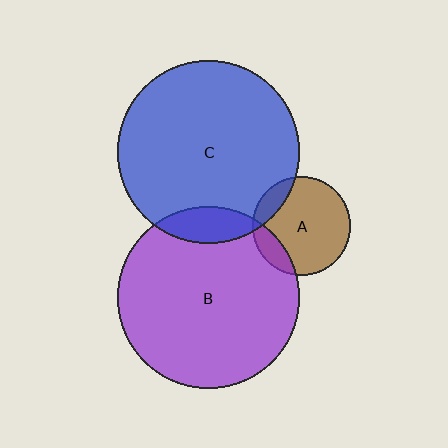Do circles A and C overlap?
Yes.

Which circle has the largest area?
Circle C (blue).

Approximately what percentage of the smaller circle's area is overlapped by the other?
Approximately 15%.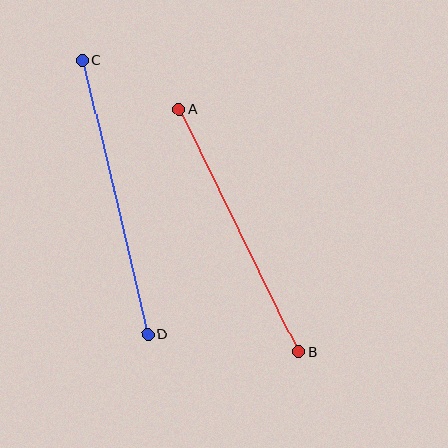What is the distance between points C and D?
The distance is approximately 282 pixels.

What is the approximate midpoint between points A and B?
The midpoint is at approximately (239, 231) pixels.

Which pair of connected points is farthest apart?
Points C and D are farthest apart.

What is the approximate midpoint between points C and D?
The midpoint is at approximately (115, 197) pixels.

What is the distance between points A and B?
The distance is approximately 270 pixels.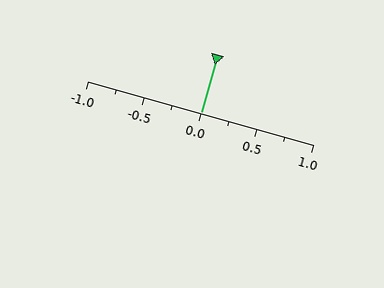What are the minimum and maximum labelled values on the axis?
The axis runs from -1.0 to 1.0.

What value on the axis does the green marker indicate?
The marker indicates approximately 0.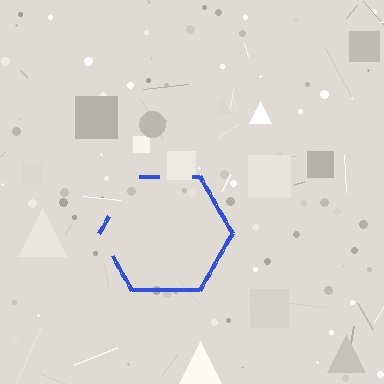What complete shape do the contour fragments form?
The contour fragments form a hexagon.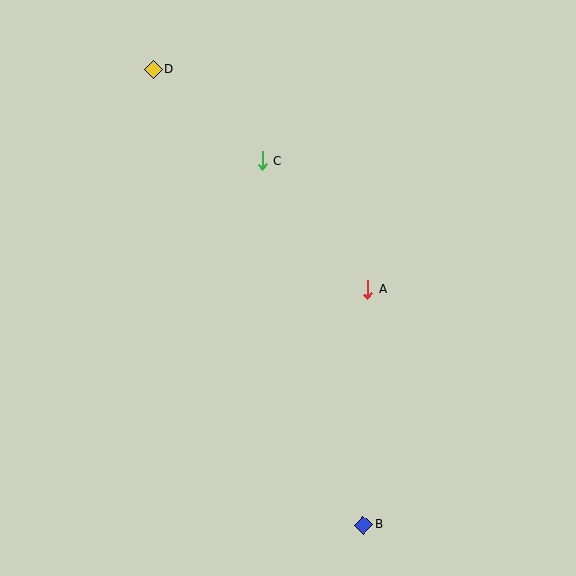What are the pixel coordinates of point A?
Point A is at (368, 290).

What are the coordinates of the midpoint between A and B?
The midpoint between A and B is at (366, 407).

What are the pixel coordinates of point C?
Point C is at (263, 161).